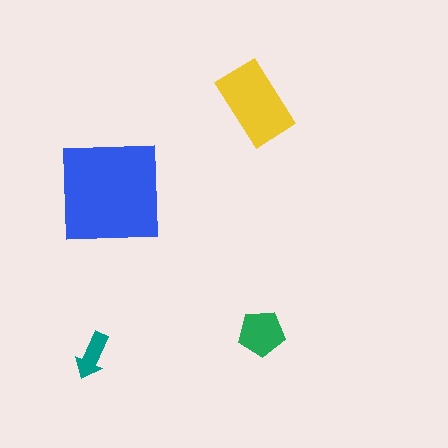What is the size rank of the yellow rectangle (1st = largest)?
2nd.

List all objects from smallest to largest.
The teal arrow, the green pentagon, the yellow rectangle, the blue square.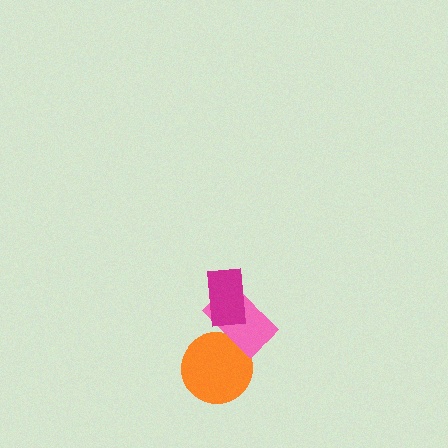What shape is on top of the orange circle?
The pink rectangle is on top of the orange circle.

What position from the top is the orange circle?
The orange circle is 3rd from the top.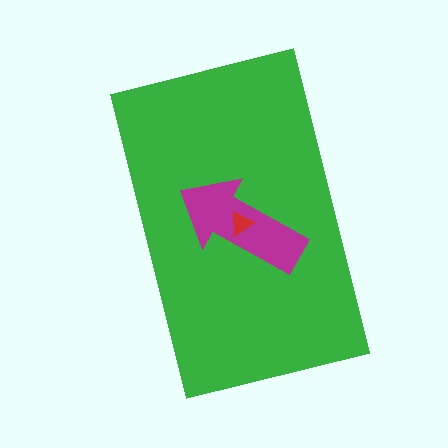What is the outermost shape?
The green rectangle.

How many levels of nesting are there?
3.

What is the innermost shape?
The red triangle.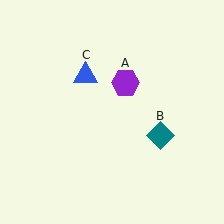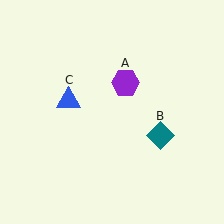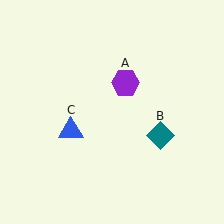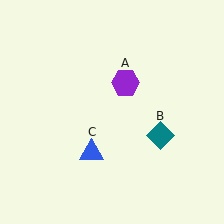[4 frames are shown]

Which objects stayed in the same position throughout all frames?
Purple hexagon (object A) and teal diamond (object B) remained stationary.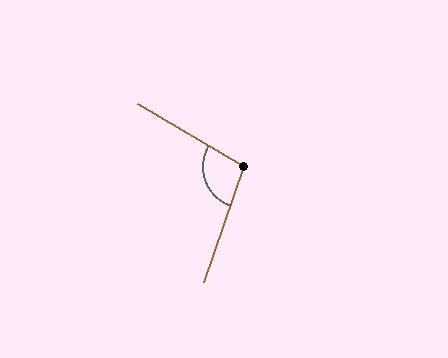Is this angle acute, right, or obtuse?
It is obtuse.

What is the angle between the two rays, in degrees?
Approximately 102 degrees.